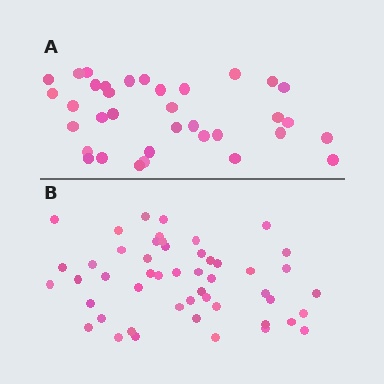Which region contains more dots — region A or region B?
Region B (the bottom region) has more dots.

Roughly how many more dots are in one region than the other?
Region B has approximately 15 more dots than region A.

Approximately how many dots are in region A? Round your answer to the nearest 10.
About 40 dots. (The exact count is 35, which rounds to 40.)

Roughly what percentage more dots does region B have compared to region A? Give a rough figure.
About 45% more.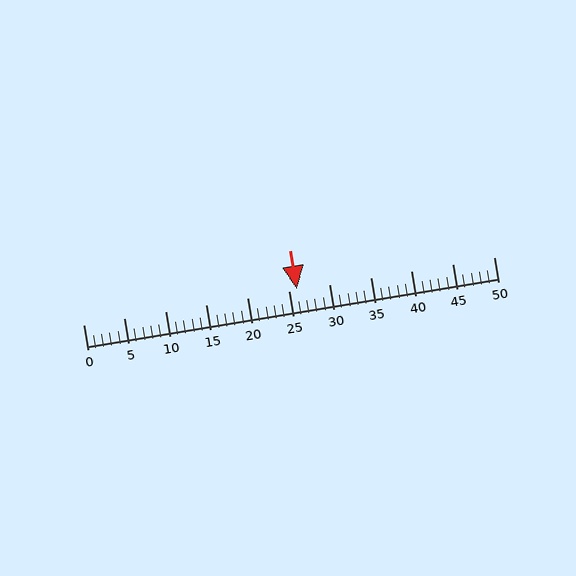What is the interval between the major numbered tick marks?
The major tick marks are spaced 5 units apart.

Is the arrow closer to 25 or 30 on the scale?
The arrow is closer to 25.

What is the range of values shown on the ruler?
The ruler shows values from 0 to 50.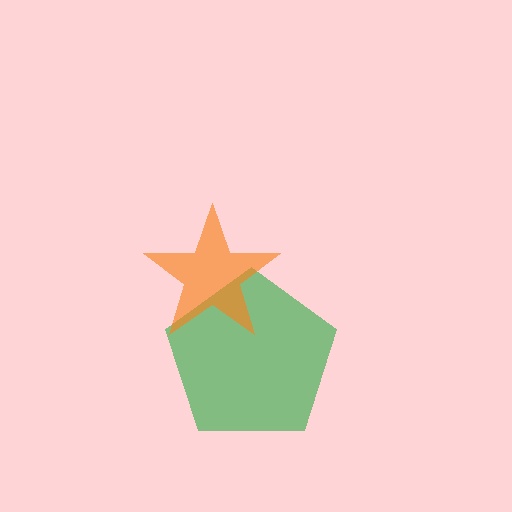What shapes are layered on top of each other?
The layered shapes are: a green pentagon, an orange star.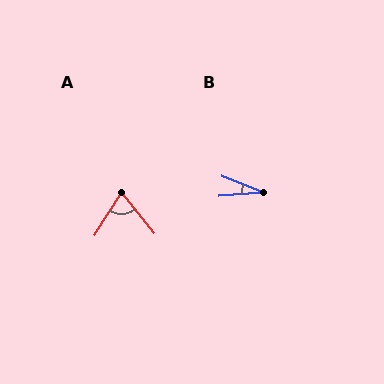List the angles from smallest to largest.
B (26°), A (71°).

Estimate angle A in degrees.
Approximately 71 degrees.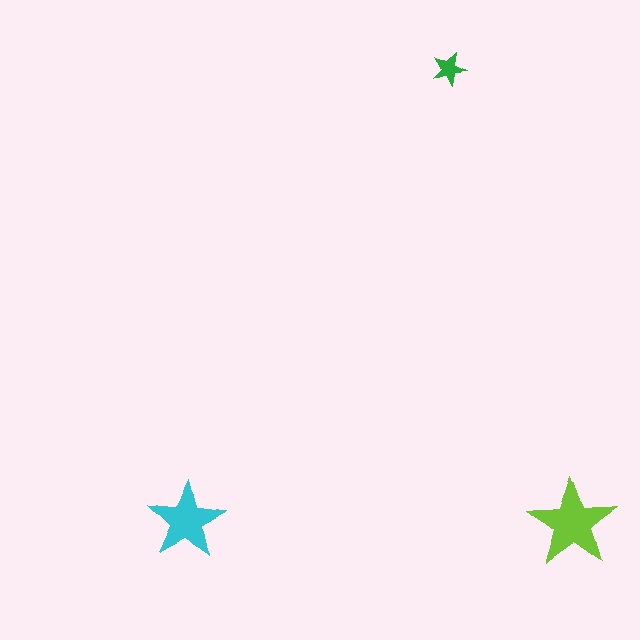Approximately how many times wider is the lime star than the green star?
About 2.5 times wider.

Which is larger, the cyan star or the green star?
The cyan one.